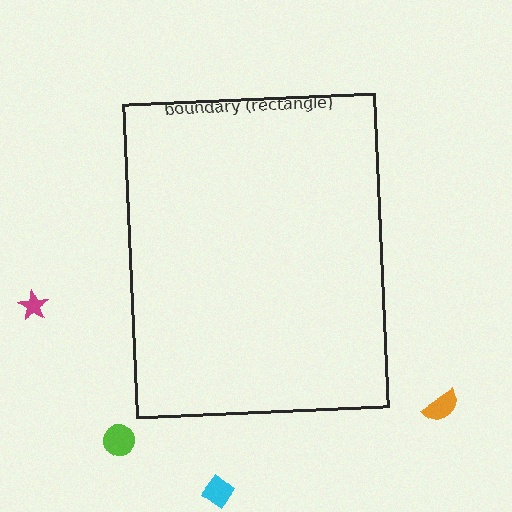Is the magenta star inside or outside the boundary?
Outside.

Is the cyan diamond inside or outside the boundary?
Outside.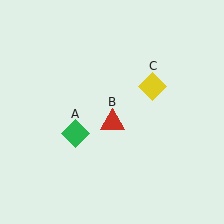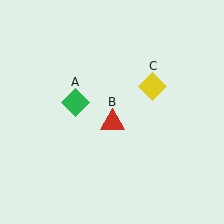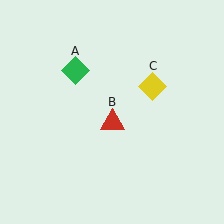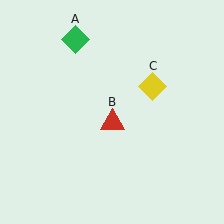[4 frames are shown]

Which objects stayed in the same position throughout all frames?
Red triangle (object B) and yellow diamond (object C) remained stationary.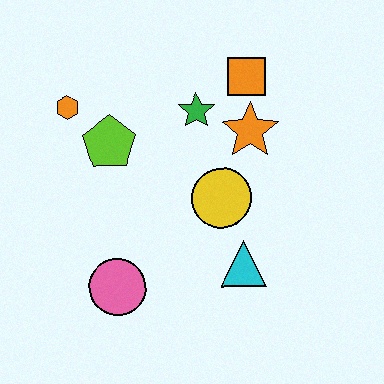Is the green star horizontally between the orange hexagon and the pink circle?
No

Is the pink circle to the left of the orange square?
Yes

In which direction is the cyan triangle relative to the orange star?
The cyan triangle is below the orange star.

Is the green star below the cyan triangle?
No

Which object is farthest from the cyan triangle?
The orange hexagon is farthest from the cyan triangle.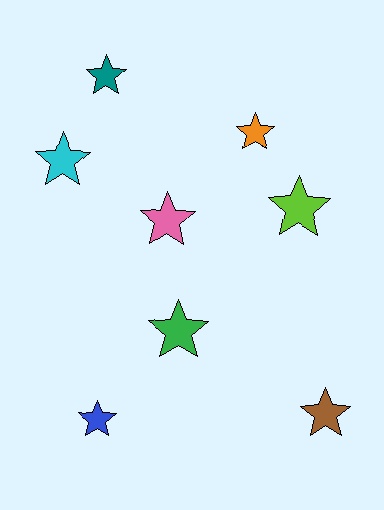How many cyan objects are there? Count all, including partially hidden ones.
There is 1 cyan object.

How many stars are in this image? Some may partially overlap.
There are 8 stars.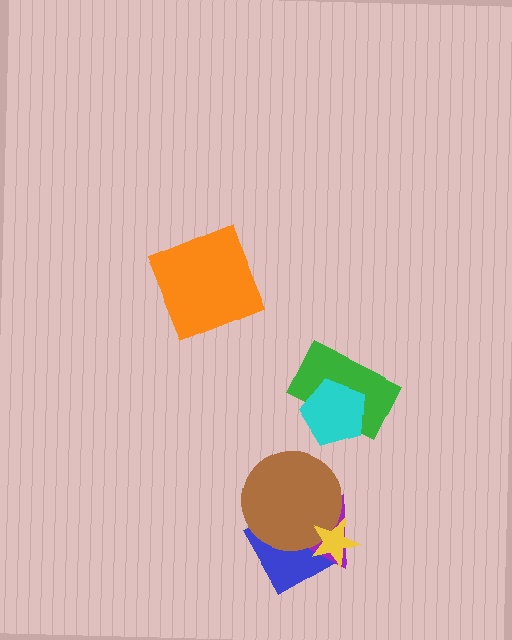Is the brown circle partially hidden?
Yes, it is partially covered by another shape.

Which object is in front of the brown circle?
The yellow star is in front of the brown circle.